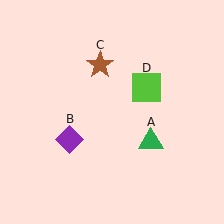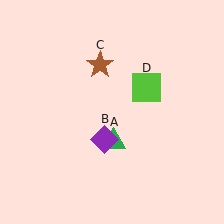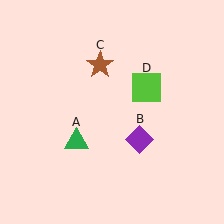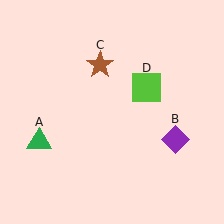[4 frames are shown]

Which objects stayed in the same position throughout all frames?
Brown star (object C) and lime square (object D) remained stationary.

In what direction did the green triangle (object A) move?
The green triangle (object A) moved left.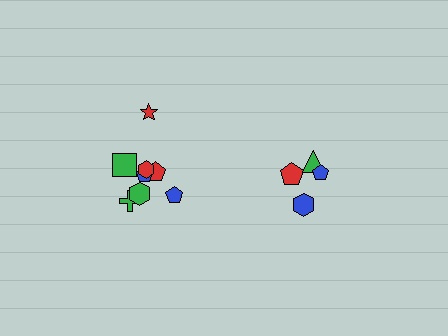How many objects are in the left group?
There are 8 objects.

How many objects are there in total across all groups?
There are 12 objects.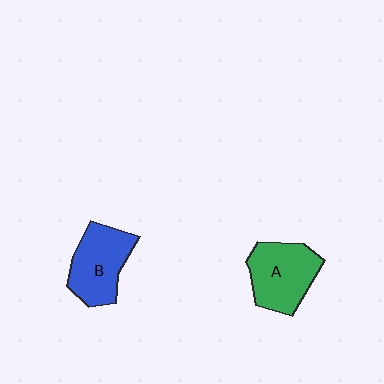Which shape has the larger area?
Shape A (green).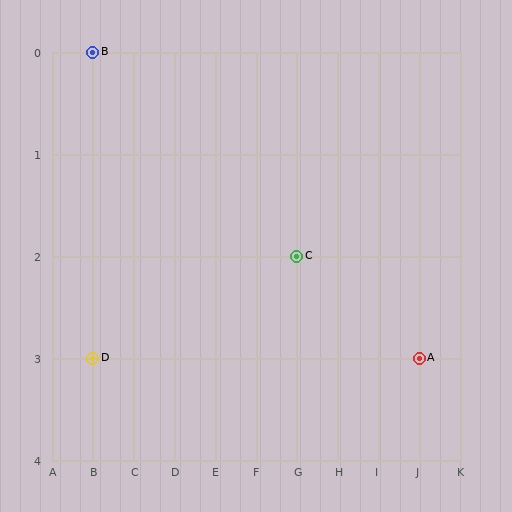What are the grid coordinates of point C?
Point C is at grid coordinates (G, 2).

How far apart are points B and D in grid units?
Points B and D are 3 rows apart.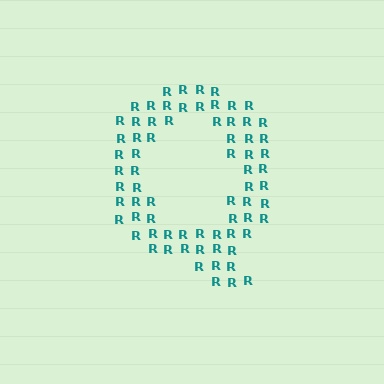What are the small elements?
The small elements are letter R's.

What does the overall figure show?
The overall figure shows the letter Q.